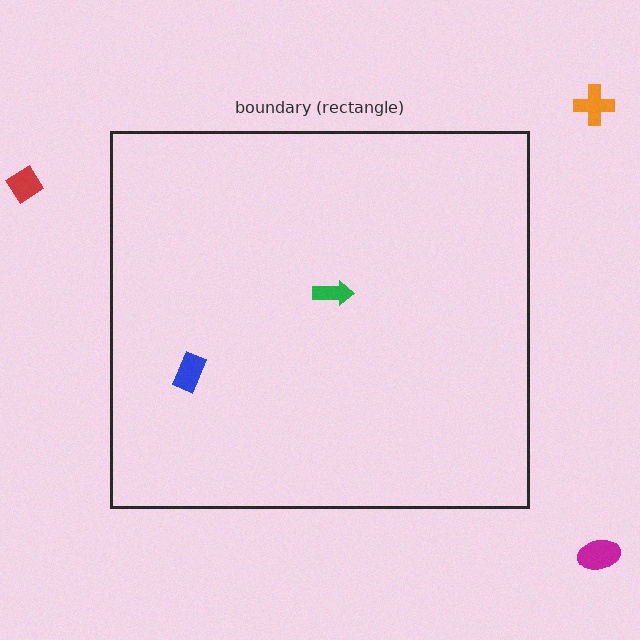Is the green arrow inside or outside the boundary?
Inside.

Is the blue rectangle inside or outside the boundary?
Inside.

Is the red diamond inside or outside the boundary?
Outside.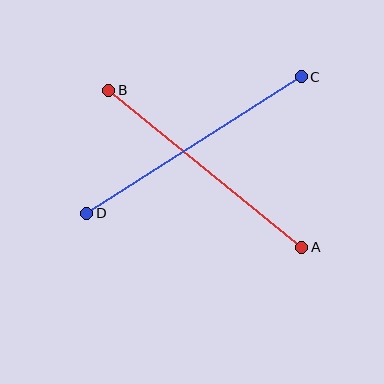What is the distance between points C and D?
The distance is approximately 254 pixels.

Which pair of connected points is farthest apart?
Points C and D are farthest apart.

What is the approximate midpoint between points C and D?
The midpoint is at approximately (194, 145) pixels.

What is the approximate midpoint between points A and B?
The midpoint is at approximately (205, 169) pixels.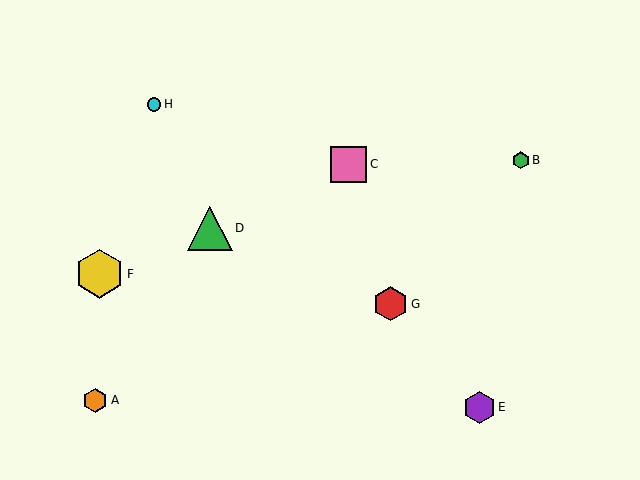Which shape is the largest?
The yellow hexagon (labeled F) is the largest.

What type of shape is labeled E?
Shape E is a purple hexagon.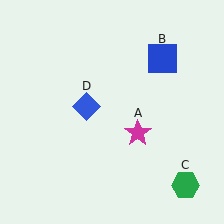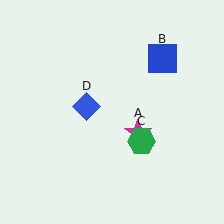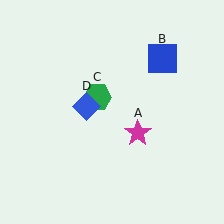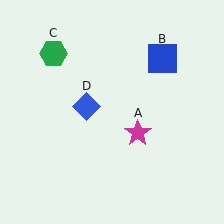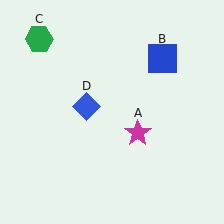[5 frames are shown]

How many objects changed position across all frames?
1 object changed position: green hexagon (object C).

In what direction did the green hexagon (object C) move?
The green hexagon (object C) moved up and to the left.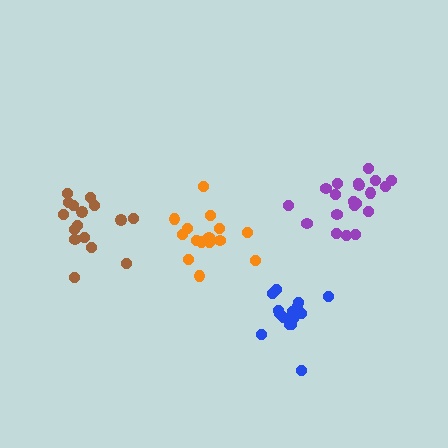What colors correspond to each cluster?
The clusters are colored: orange, brown, purple, blue.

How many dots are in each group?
Group 1: 15 dots, Group 2: 16 dots, Group 3: 21 dots, Group 4: 15 dots (67 total).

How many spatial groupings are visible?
There are 4 spatial groupings.